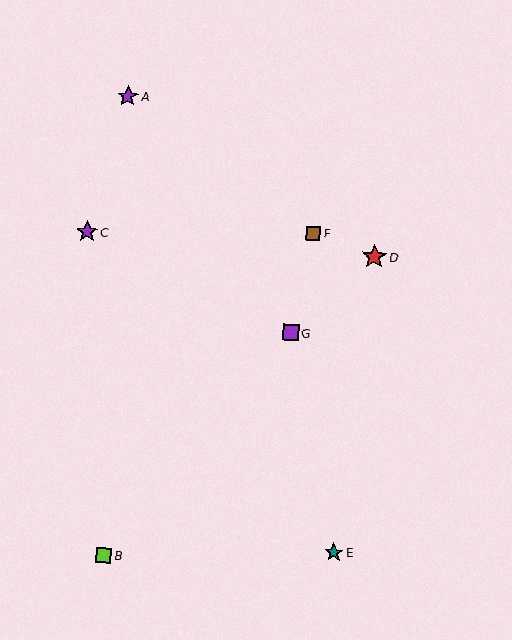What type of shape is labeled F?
Shape F is a brown square.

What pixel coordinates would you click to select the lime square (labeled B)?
Click at (104, 555) to select the lime square B.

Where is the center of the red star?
The center of the red star is at (374, 257).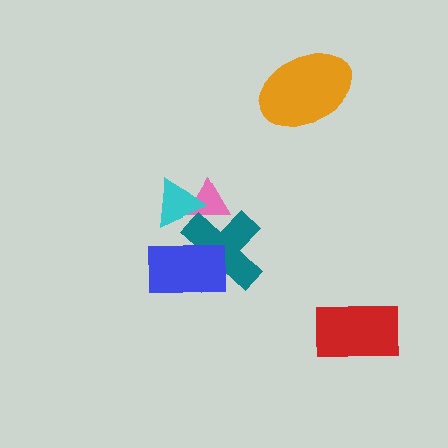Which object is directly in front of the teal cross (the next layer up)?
The cyan triangle is directly in front of the teal cross.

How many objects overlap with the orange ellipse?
0 objects overlap with the orange ellipse.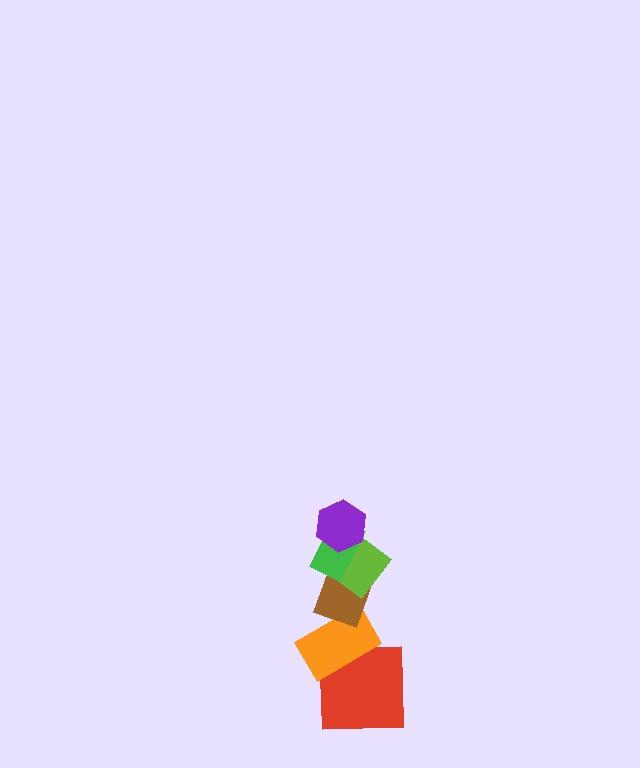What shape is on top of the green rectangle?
The purple hexagon is on top of the green rectangle.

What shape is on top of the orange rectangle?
The brown rectangle is on top of the orange rectangle.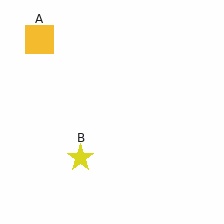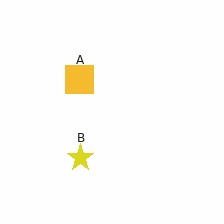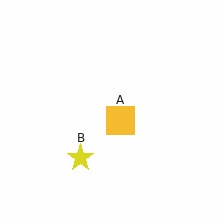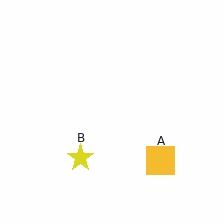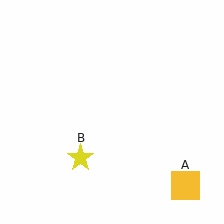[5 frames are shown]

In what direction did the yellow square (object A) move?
The yellow square (object A) moved down and to the right.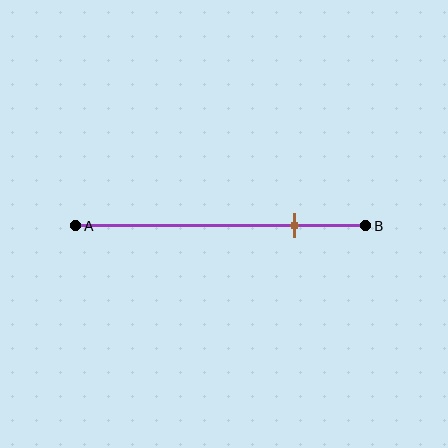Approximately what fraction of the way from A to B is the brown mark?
The brown mark is approximately 75% of the way from A to B.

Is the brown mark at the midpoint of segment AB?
No, the mark is at about 75% from A, not at the 50% midpoint.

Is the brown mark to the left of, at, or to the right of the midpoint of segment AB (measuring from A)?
The brown mark is to the right of the midpoint of segment AB.